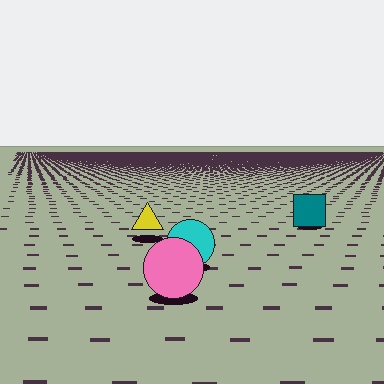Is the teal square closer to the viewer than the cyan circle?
No. The cyan circle is closer — you can tell from the texture gradient: the ground texture is coarser near it.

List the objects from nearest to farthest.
From nearest to farthest: the pink circle, the cyan circle, the yellow triangle, the teal square.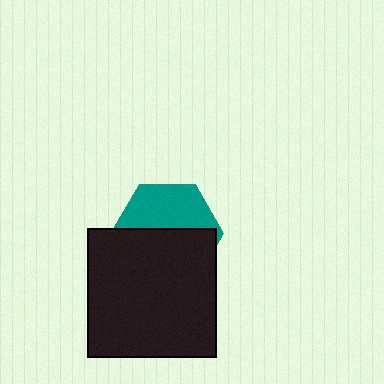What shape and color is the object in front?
The object in front is a black square.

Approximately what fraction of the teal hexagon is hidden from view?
Roughly 57% of the teal hexagon is hidden behind the black square.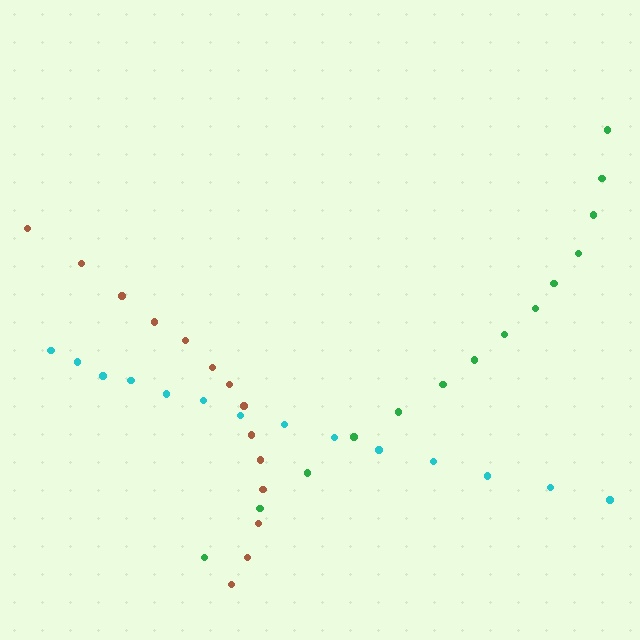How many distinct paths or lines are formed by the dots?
There are 3 distinct paths.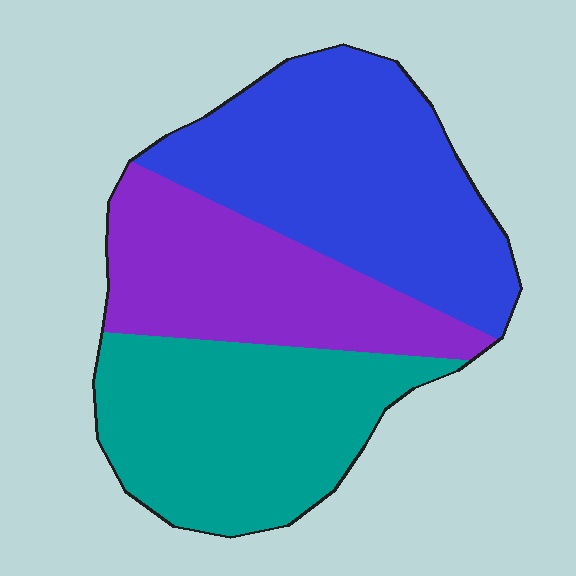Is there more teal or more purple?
Teal.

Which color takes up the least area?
Purple, at roughly 25%.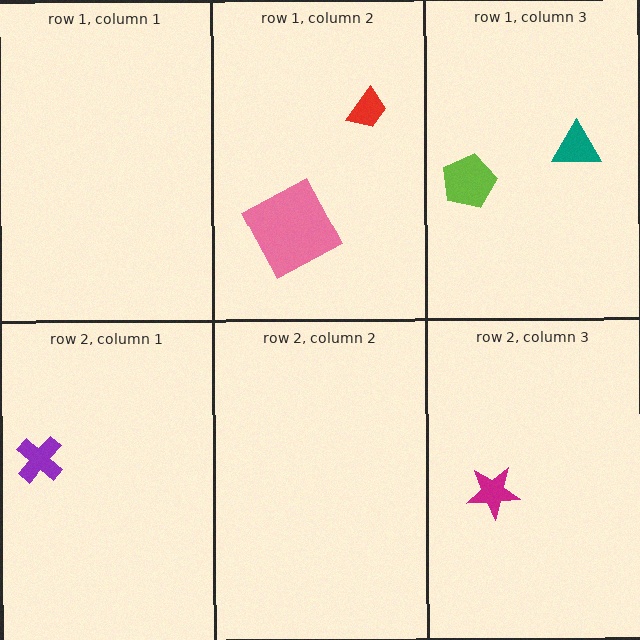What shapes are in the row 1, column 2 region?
The red trapezoid, the pink square.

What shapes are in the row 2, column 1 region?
The purple cross.